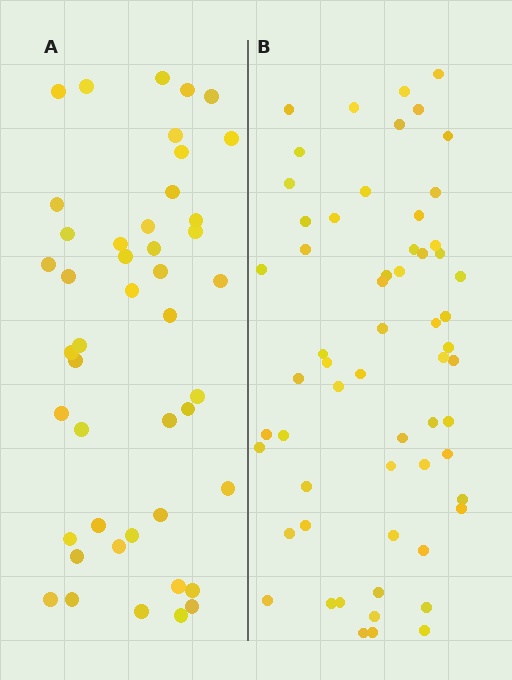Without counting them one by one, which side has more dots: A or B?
Region B (the right region) has more dots.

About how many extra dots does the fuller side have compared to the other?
Region B has approximately 15 more dots than region A.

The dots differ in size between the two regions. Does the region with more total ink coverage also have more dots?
No. Region A has more total ink coverage because its dots are larger, but region B actually contains more individual dots. Total area can be misleading — the number of items is what matters here.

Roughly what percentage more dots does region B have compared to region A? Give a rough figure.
About 35% more.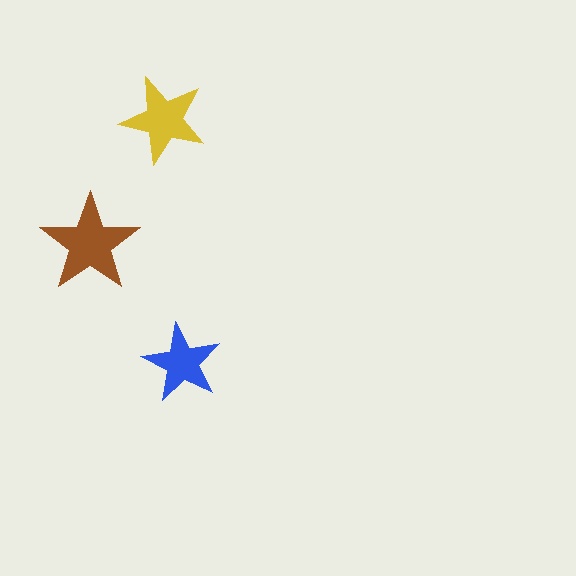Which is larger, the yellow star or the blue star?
The yellow one.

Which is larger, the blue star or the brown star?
The brown one.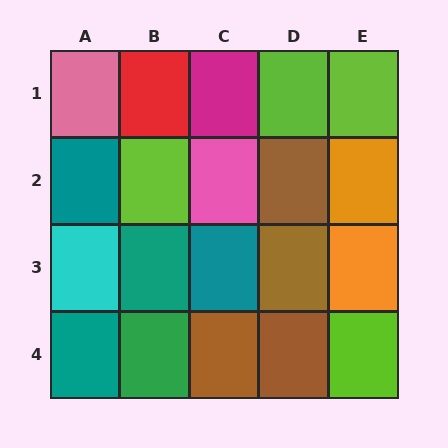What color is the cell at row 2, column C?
Pink.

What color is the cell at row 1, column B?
Red.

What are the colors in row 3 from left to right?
Cyan, teal, teal, brown, orange.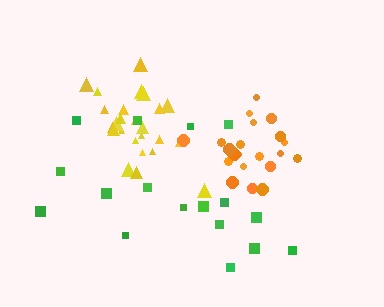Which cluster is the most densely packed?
Yellow.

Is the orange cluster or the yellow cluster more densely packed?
Yellow.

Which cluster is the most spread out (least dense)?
Green.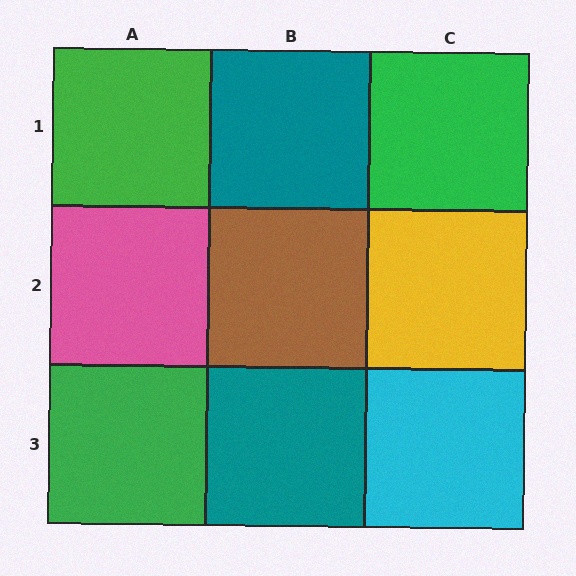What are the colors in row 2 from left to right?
Pink, brown, yellow.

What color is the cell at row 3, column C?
Cyan.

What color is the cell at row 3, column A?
Green.